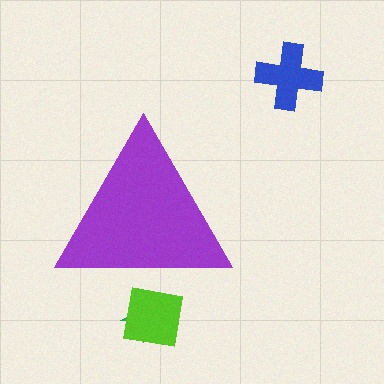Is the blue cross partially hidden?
No, the blue cross is fully visible.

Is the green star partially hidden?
Yes, the green star is partially hidden behind the purple triangle.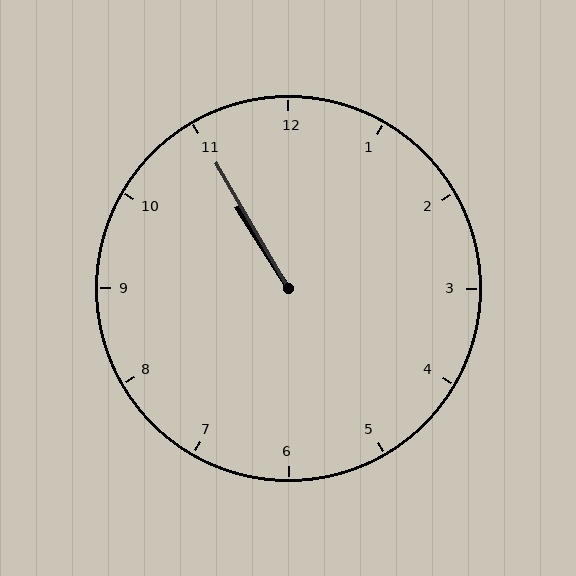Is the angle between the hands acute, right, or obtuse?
It is acute.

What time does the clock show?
10:55.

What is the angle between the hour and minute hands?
Approximately 2 degrees.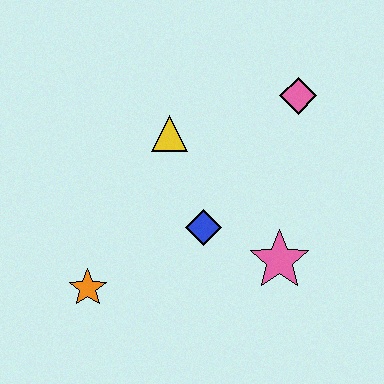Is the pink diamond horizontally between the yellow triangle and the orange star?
No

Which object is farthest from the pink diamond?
The orange star is farthest from the pink diamond.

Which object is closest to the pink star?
The blue diamond is closest to the pink star.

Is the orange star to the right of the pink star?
No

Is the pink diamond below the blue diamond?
No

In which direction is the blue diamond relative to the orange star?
The blue diamond is to the right of the orange star.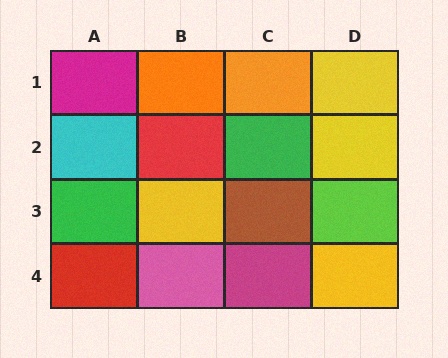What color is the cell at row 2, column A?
Cyan.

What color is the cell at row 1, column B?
Orange.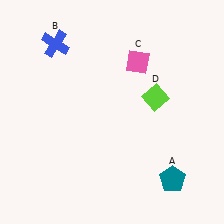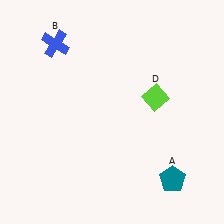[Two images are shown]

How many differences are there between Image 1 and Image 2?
There is 1 difference between the two images.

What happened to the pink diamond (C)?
The pink diamond (C) was removed in Image 2. It was in the top-right area of Image 1.